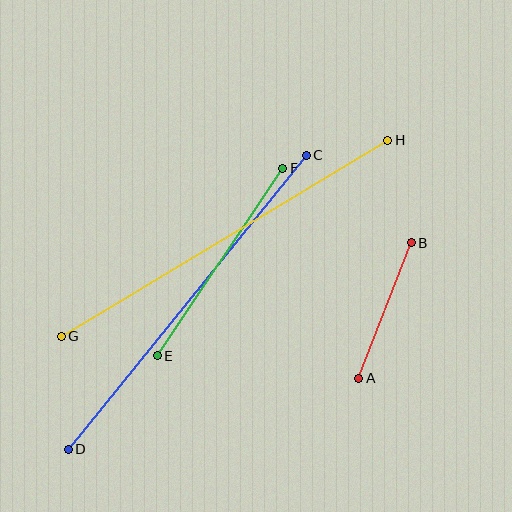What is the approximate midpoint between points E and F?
The midpoint is at approximately (220, 262) pixels.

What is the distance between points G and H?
The distance is approximately 381 pixels.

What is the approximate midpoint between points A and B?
The midpoint is at approximately (385, 310) pixels.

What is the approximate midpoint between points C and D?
The midpoint is at approximately (187, 302) pixels.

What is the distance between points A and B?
The distance is approximately 145 pixels.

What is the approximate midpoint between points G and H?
The midpoint is at approximately (225, 238) pixels.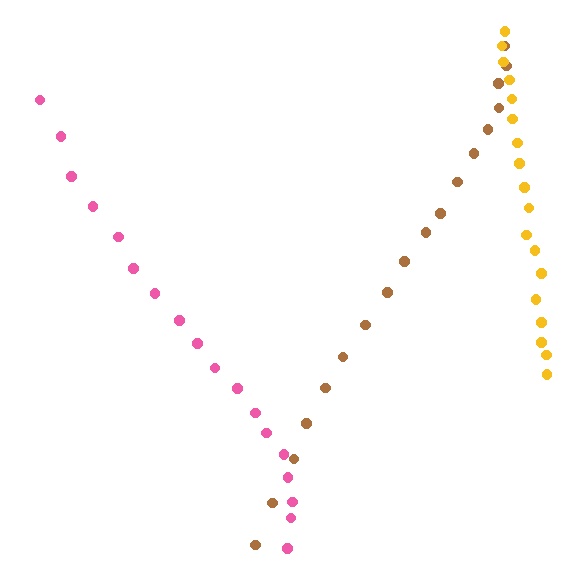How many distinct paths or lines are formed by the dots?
There are 3 distinct paths.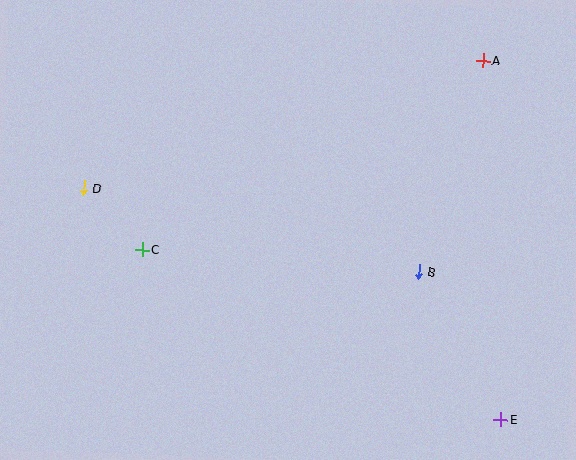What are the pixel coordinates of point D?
Point D is at (84, 188).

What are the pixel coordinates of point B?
Point B is at (419, 272).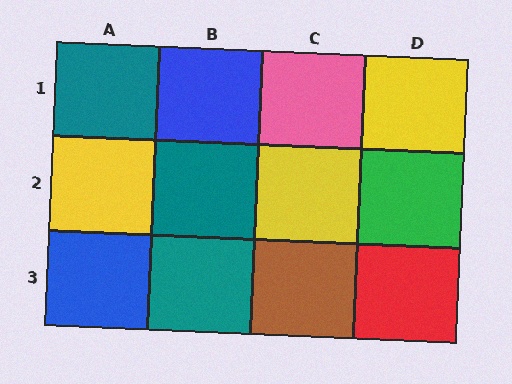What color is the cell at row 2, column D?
Green.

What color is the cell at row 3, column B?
Teal.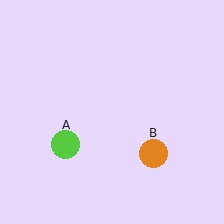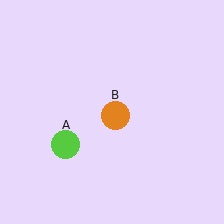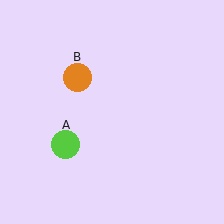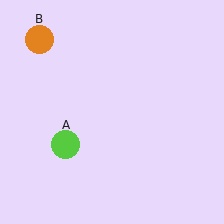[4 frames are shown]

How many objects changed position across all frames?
1 object changed position: orange circle (object B).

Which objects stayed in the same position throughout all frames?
Lime circle (object A) remained stationary.